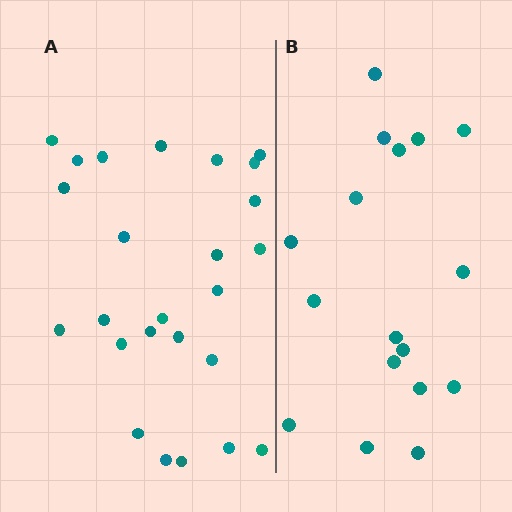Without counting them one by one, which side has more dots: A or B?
Region A (the left region) has more dots.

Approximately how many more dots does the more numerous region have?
Region A has roughly 8 or so more dots than region B.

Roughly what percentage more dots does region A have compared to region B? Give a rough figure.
About 45% more.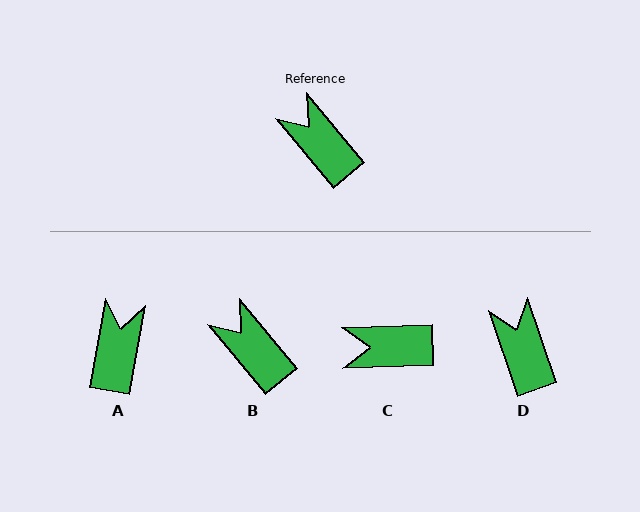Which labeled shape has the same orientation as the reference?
B.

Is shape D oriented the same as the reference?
No, it is off by about 21 degrees.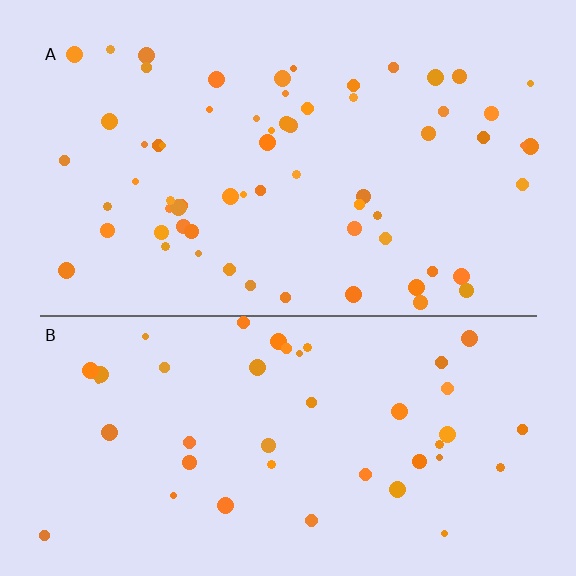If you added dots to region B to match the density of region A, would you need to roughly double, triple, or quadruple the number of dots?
Approximately double.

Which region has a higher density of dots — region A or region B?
A (the top).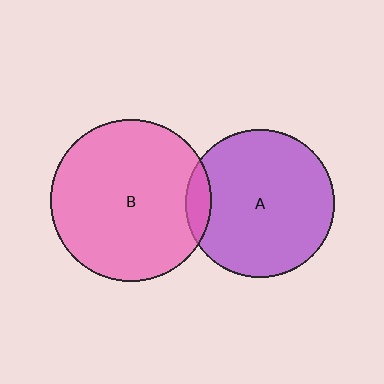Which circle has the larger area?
Circle B (pink).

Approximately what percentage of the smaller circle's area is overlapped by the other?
Approximately 10%.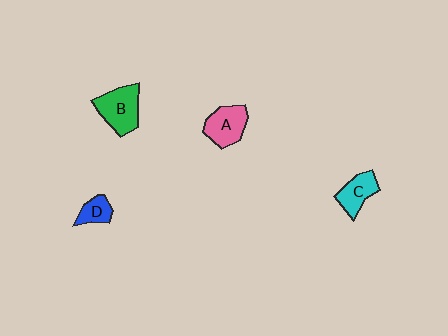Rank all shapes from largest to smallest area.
From largest to smallest: B (green), A (pink), C (cyan), D (blue).